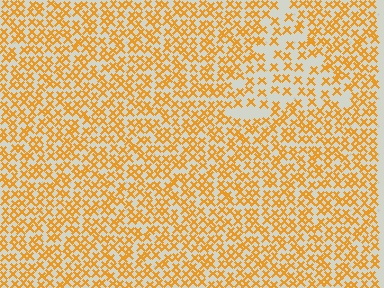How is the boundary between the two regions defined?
The boundary is defined by a change in element density (approximately 1.9x ratio). All elements are the same color, size, and shape.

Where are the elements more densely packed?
The elements are more densely packed outside the triangle boundary.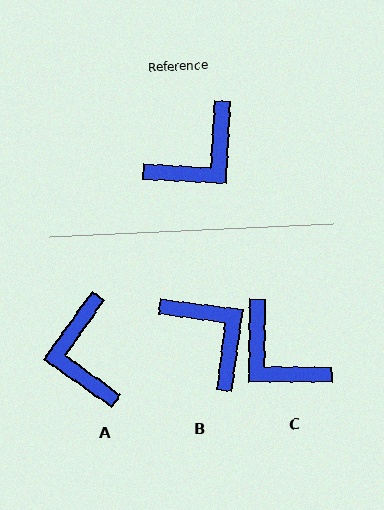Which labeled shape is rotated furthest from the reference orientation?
A, about 122 degrees away.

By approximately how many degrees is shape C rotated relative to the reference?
Approximately 87 degrees clockwise.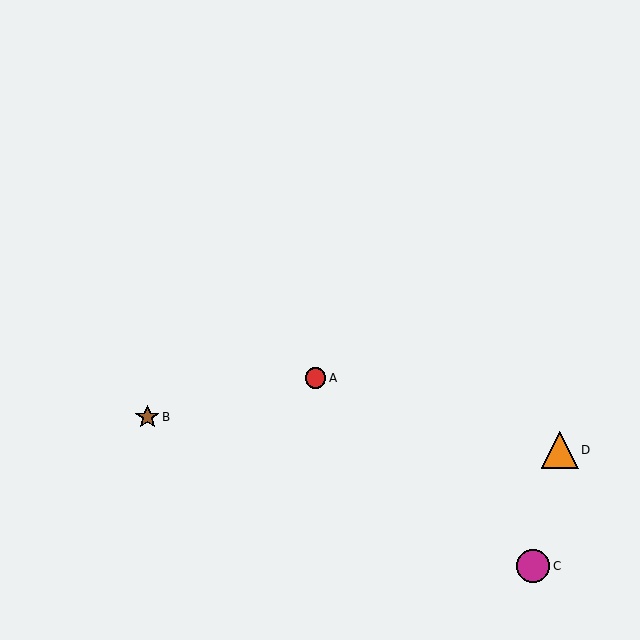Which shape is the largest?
The orange triangle (labeled D) is the largest.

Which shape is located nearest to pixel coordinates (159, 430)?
The brown star (labeled B) at (147, 417) is nearest to that location.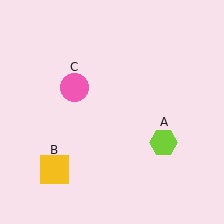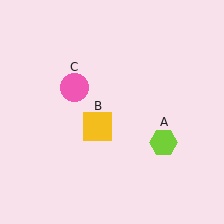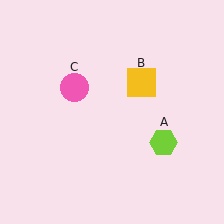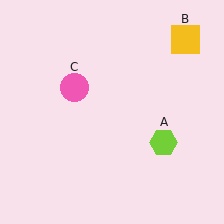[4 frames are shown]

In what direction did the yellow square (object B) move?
The yellow square (object B) moved up and to the right.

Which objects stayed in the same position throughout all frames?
Lime hexagon (object A) and pink circle (object C) remained stationary.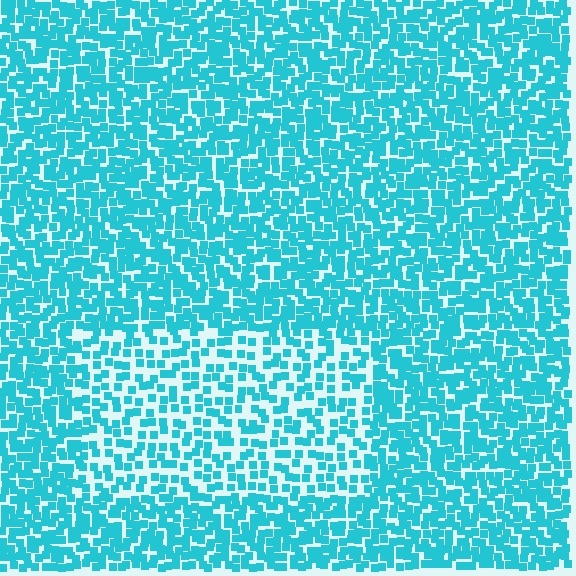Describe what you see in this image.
The image contains small cyan elements arranged at two different densities. A rectangle-shaped region is visible where the elements are less densely packed than the surrounding area.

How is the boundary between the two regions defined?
The boundary is defined by a change in element density (approximately 1.9x ratio). All elements are the same color, size, and shape.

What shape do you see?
I see a rectangle.